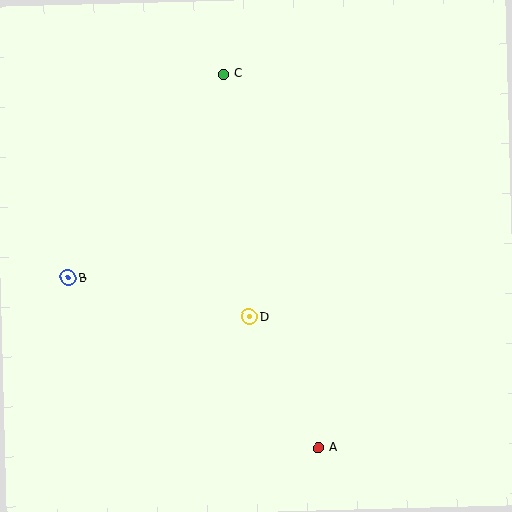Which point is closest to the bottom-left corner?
Point B is closest to the bottom-left corner.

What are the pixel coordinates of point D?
Point D is at (249, 317).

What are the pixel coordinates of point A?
Point A is at (319, 448).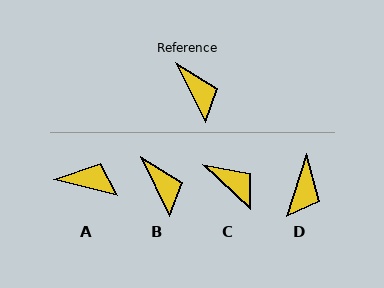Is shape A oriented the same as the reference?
No, it is off by about 49 degrees.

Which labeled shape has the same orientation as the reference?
B.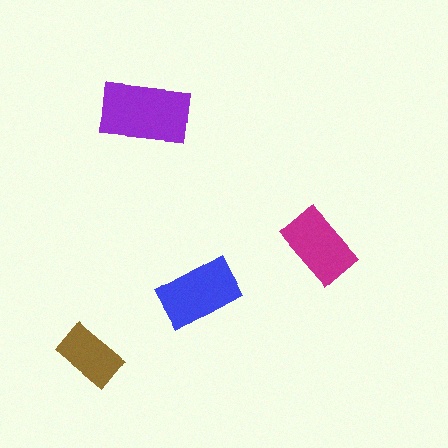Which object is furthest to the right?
The magenta rectangle is rightmost.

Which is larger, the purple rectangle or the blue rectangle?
The purple one.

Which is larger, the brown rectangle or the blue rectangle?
The blue one.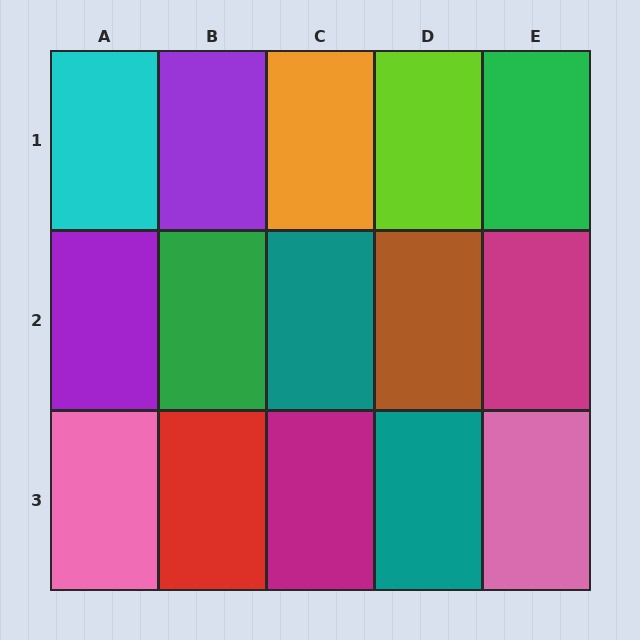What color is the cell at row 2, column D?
Brown.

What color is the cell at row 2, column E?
Magenta.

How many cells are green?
2 cells are green.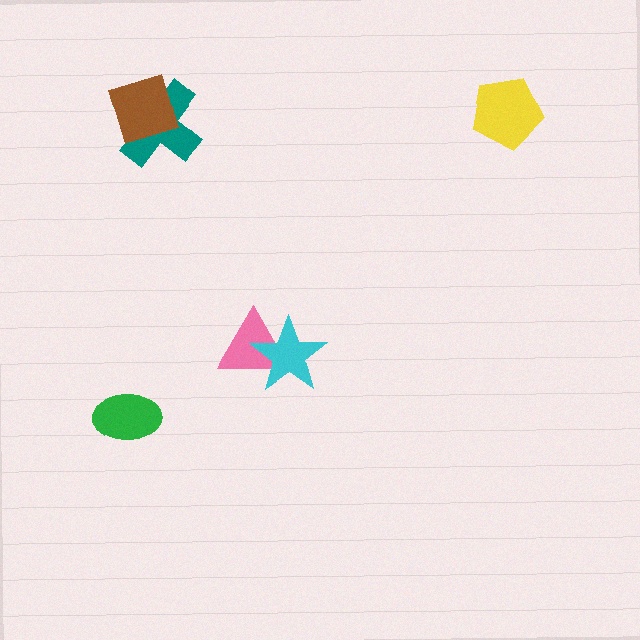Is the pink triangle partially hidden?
Yes, it is partially covered by another shape.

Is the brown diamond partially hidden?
No, no other shape covers it.